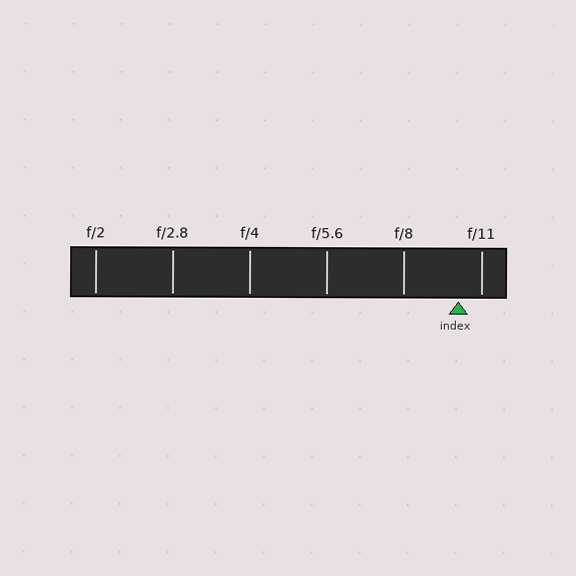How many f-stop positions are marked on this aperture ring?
There are 6 f-stop positions marked.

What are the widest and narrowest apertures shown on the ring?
The widest aperture shown is f/2 and the narrowest is f/11.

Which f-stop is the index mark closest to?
The index mark is closest to f/11.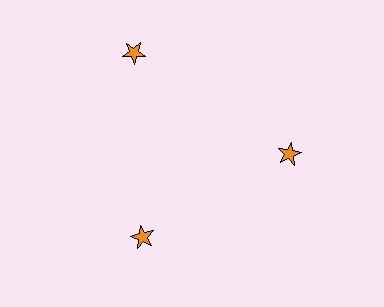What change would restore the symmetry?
The symmetry would be restored by moving it inward, back onto the ring so that all 3 stars sit at equal angles and equal distance from the center.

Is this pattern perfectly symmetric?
No. The 3 orange stars are arranged in a ring, but one element near the 11 o'clock position is pushed outward from the center, breaking the 3-fold rotational symmetry.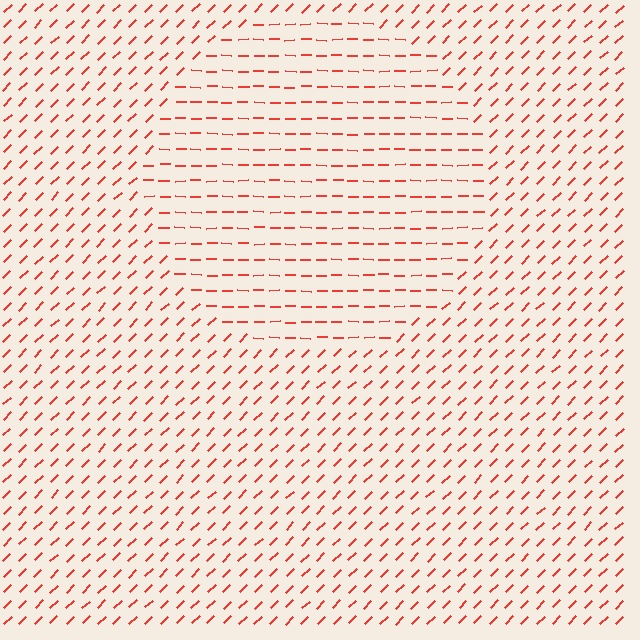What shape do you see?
I see a circle.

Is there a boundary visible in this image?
Yes, there is a texture boundary formed by a change in line orientation.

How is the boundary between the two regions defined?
The boundary is defined purely by a change in line orientation (approximately 45 degrees difference). All lines are the same color and thickness.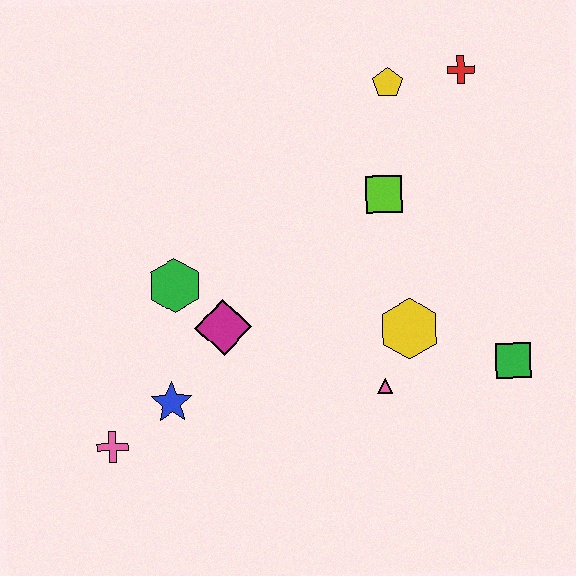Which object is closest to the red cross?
The yellow pentagon is closest to the red cross.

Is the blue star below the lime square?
Yes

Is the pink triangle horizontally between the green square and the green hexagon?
Yes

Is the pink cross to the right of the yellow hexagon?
No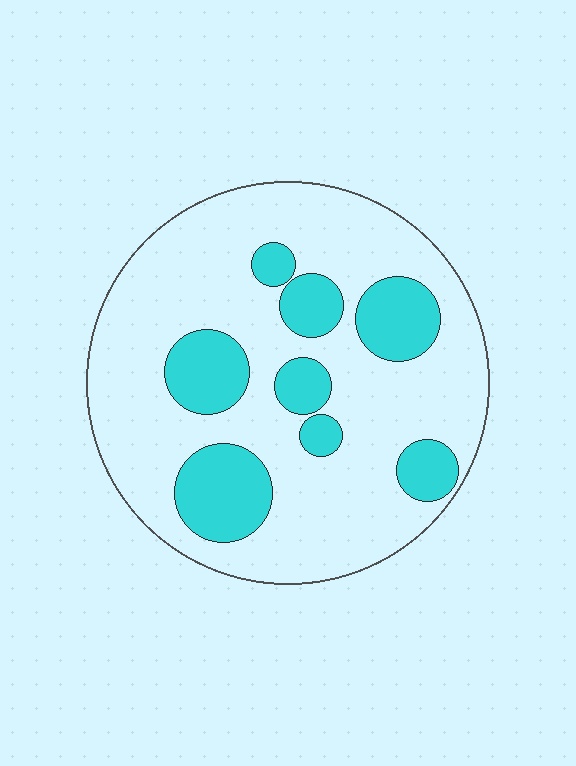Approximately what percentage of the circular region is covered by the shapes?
Approximately 25%.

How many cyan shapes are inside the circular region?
8.